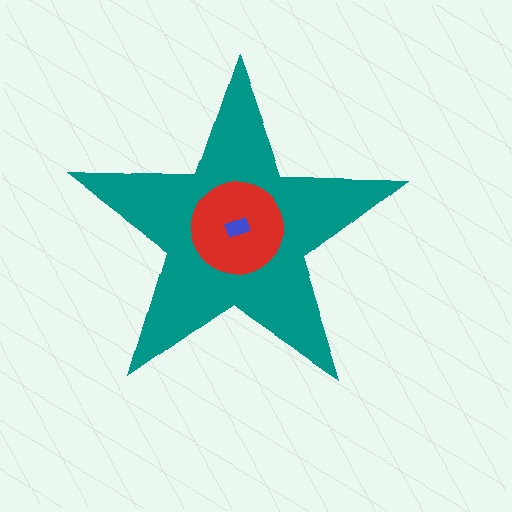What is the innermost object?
The blue rectangle.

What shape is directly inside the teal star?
The red circle.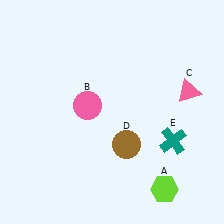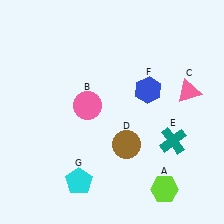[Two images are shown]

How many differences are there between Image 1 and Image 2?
There are 2 differences between the two images.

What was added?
A blue hexagon (F), a cyan pentagon (G) were added in Image 2.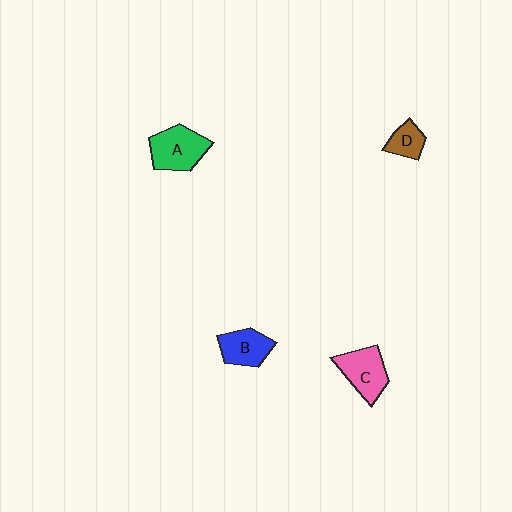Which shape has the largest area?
Shape A (green).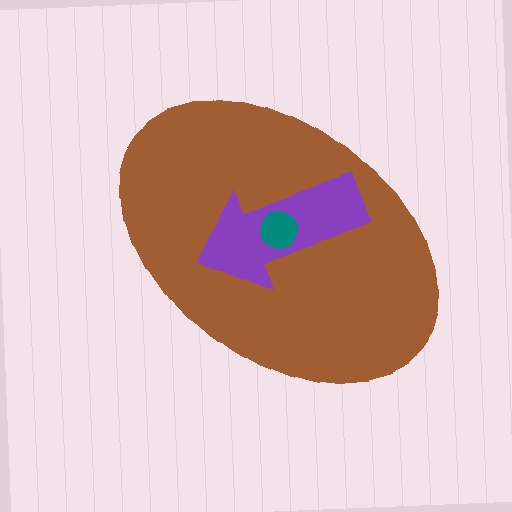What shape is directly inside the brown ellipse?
The purple arrow.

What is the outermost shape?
The brown ellipse.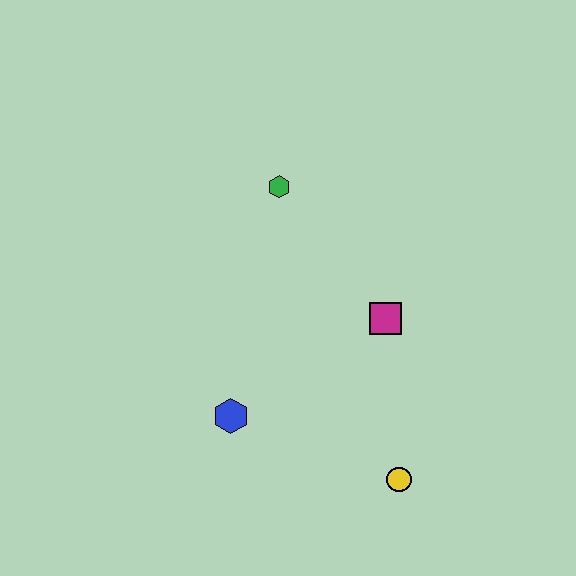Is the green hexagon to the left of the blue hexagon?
No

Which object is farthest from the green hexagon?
The yellow circle is farthest from the green hexagon.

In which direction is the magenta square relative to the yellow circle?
The magenta square is above the yellow circle.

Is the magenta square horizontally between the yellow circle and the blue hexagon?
Yes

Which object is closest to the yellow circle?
The magenta square is closest to the yellow circle.